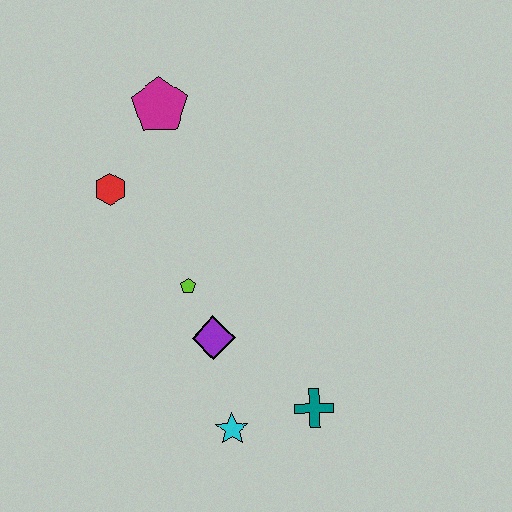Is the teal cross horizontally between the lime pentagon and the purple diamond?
No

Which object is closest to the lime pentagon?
The purple diamond is closest to the lime pentagon.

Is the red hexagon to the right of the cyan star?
No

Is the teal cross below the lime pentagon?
Yes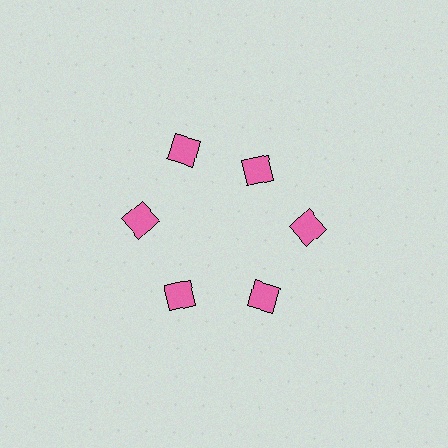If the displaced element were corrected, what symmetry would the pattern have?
It would have 6-fold rotational symmetry — the pattern would map onto itself every 60 degrees.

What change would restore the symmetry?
The symmetry would be restored by moving it outward, back onto the ring so that all 6 squares sit at equal angles and equal distance from the center.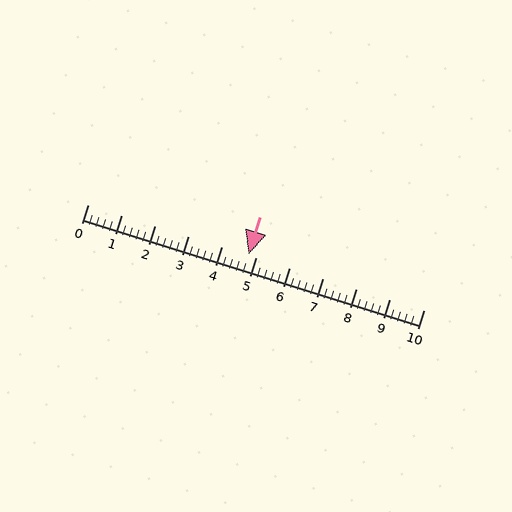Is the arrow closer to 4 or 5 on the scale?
The arrow is closer to 5.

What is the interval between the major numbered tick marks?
The major tick marks are spaced 1 units apart.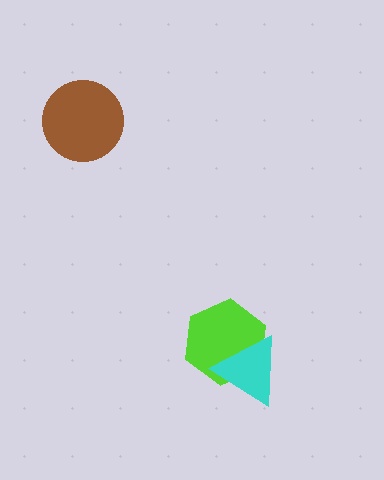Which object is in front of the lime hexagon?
The cyan triangle is in front of the lime hexagon.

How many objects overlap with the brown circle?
0 objects overlap with the brown circle.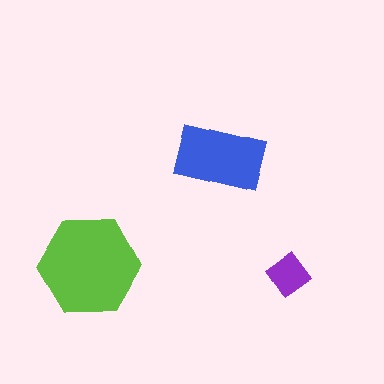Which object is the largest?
The lime hexagon.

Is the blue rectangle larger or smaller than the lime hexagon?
Smaller.